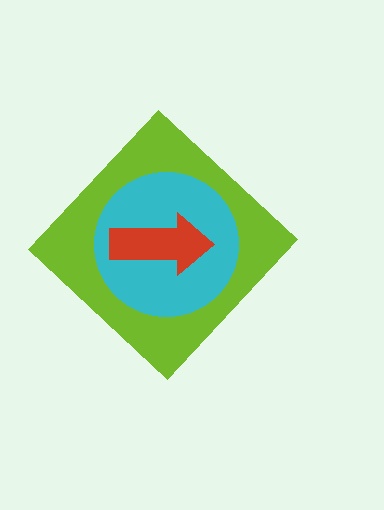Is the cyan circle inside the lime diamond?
Yes.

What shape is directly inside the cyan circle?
The red arrow.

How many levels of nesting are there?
3.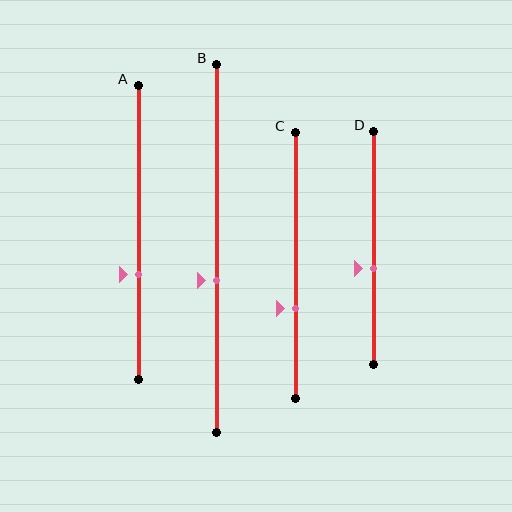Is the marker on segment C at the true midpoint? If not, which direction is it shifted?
No, the marker on segment C is shifted downward by about 16% of the segment length.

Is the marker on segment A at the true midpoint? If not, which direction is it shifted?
No, the marker on segment A is shifted downward by about 14% of the segment length.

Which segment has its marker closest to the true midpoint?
Segment B has its marker closest to the true midpoint.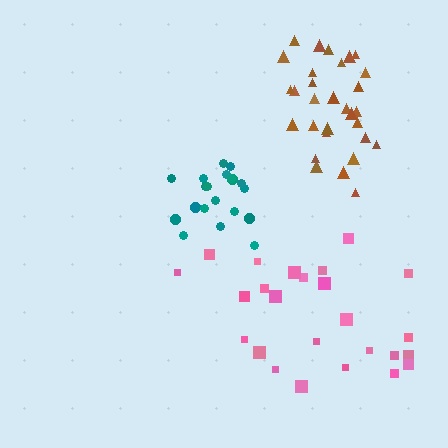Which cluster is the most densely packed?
Teal.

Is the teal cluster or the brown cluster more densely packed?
Teal.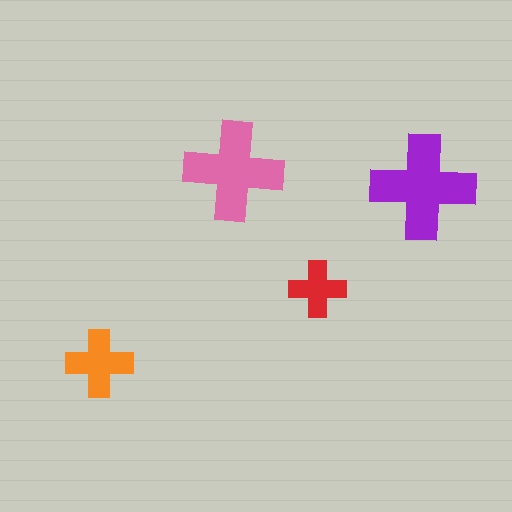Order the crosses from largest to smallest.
the purple one, the pink one, the orange one, the red one.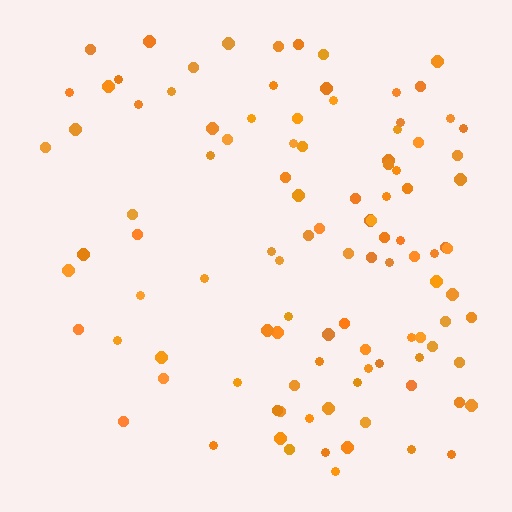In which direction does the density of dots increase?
From left to right, with the right side densest.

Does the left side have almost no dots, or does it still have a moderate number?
Still a moderate number, just noticeably fewer than the right.